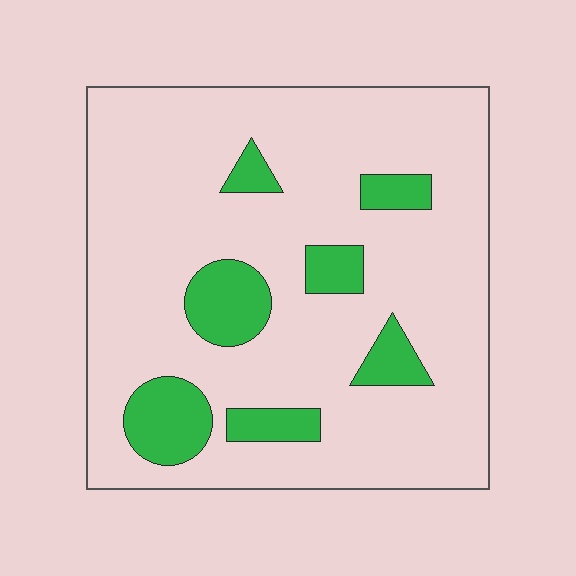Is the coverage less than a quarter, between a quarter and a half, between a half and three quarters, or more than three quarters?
Less than a quarter.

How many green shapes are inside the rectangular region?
7.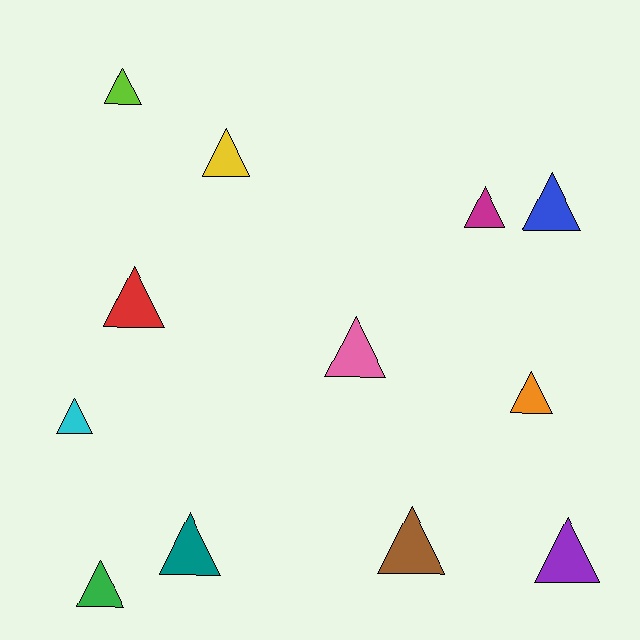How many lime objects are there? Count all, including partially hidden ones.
There is 1 lime object.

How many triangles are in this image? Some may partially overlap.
There are 12 triangles.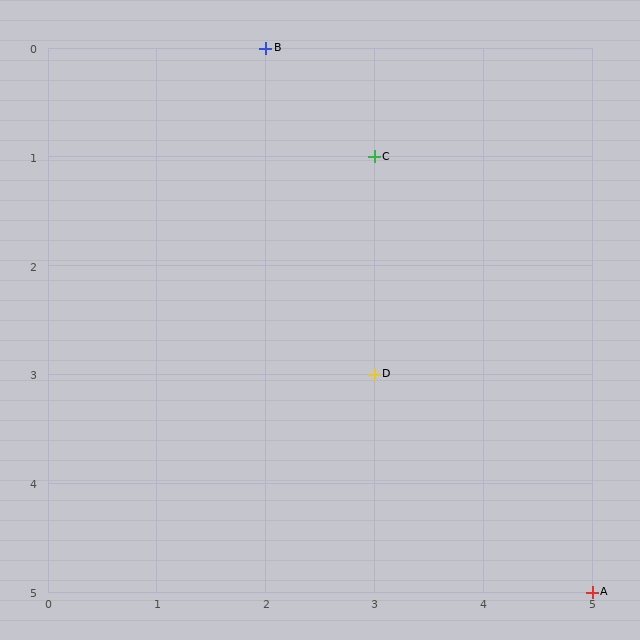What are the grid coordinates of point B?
Point B is at grid coordinates (2, 0).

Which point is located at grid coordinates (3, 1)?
Point C is at (3, 1).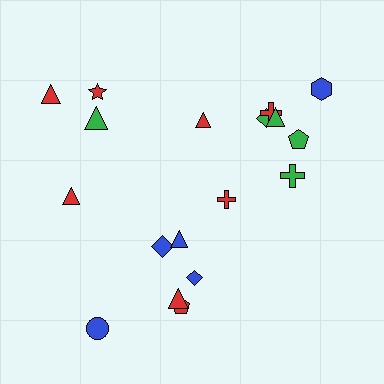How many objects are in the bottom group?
There are 6 objects.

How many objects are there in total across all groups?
There are 18 objects.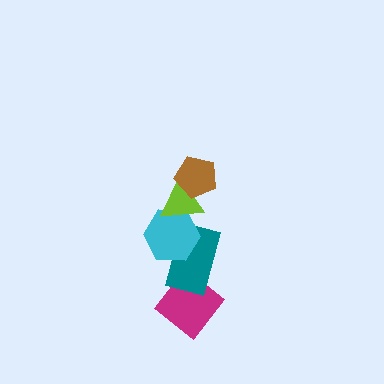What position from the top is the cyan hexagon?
The cyan hexagon is 3rd from the top.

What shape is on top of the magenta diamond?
The teal rectangle is on top of the magenta diamond.